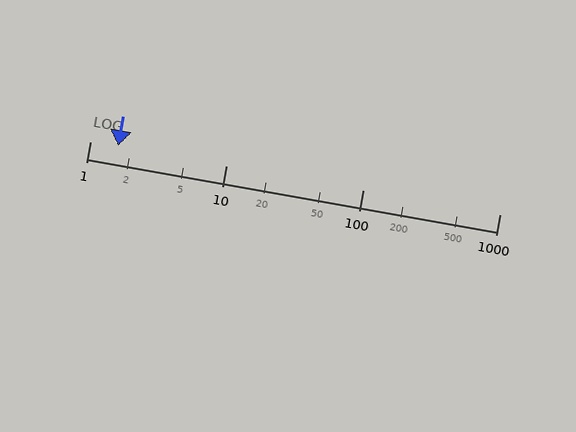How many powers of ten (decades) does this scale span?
The scale spans 3 decades, from 1 to 1000.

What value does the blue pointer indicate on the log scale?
The pointer indicates approximately 1.6.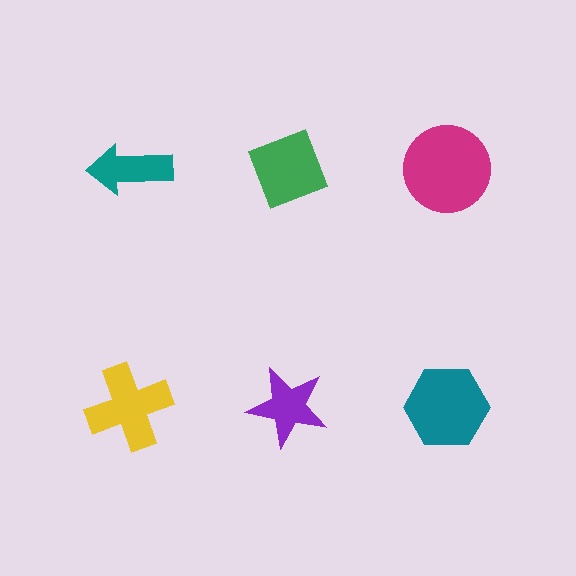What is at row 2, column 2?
A purple star.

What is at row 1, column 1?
A teal arrow.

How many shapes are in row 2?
3 shapes.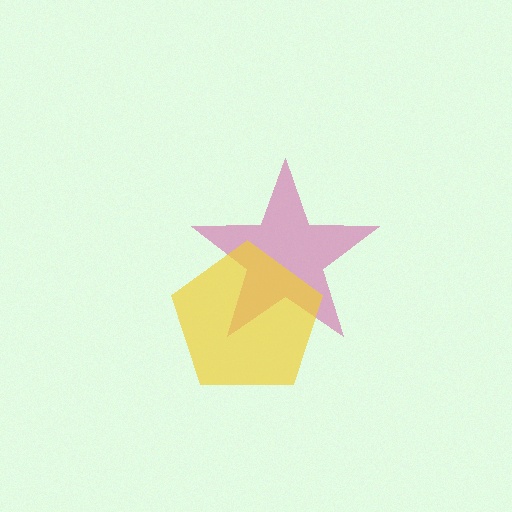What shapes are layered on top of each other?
The layered shapes are: a magenta star, a yellow pentagon.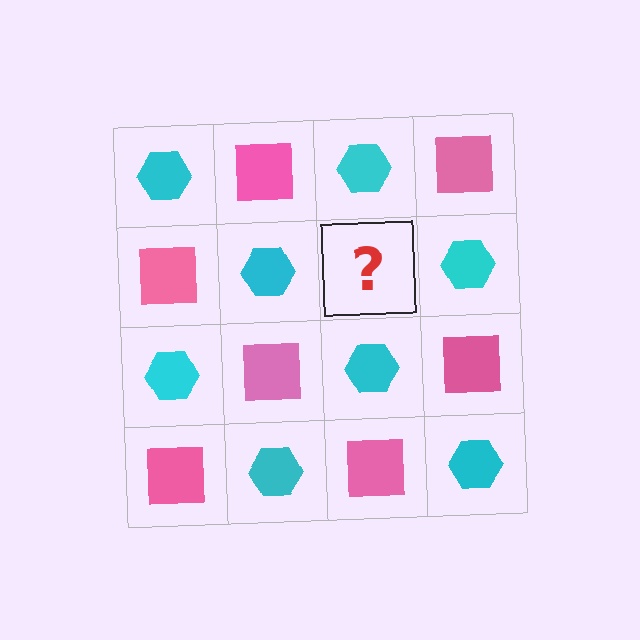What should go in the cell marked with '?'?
The missing cell should contain a pink square.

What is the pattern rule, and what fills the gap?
The rule is that it alternates cyan hexagon and pink square in a checkerboard pattern. The gap should be filled with a pink square.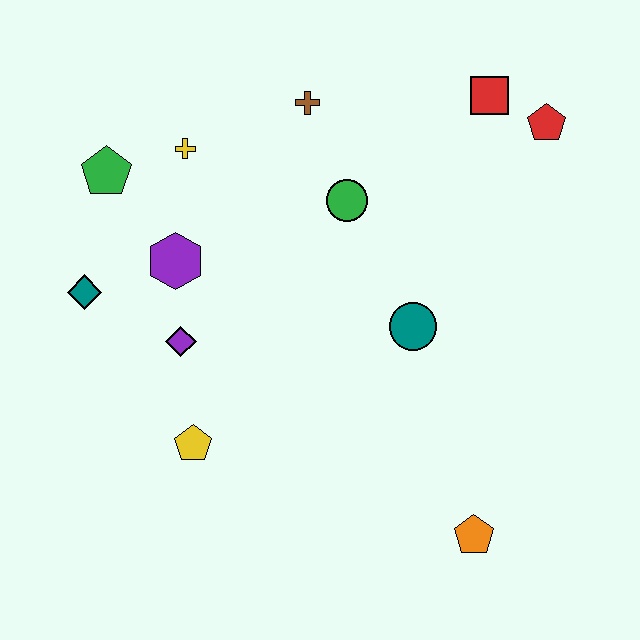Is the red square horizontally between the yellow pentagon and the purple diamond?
No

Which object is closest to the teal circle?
The green circle is closest to the teal circle.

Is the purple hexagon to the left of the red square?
Yes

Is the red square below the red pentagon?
No